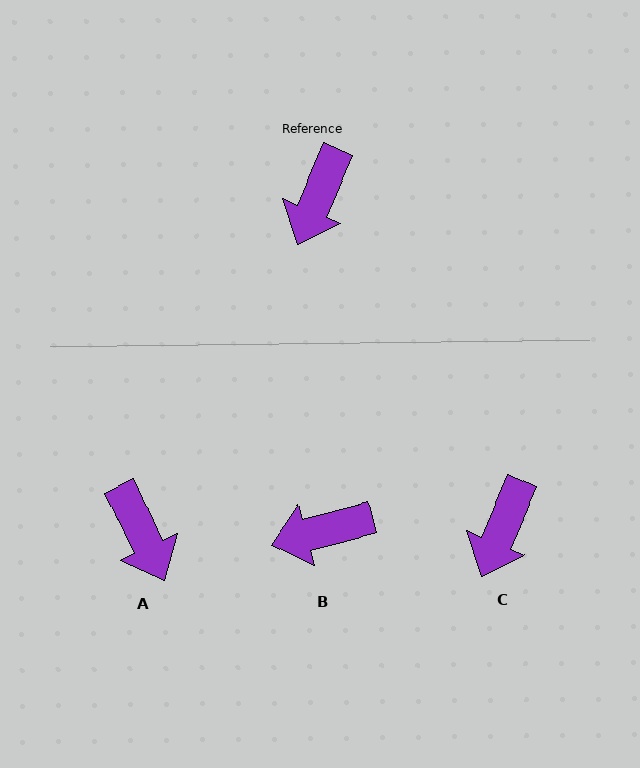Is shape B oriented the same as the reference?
No, it is off by about 52 degrees.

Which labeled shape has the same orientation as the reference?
C.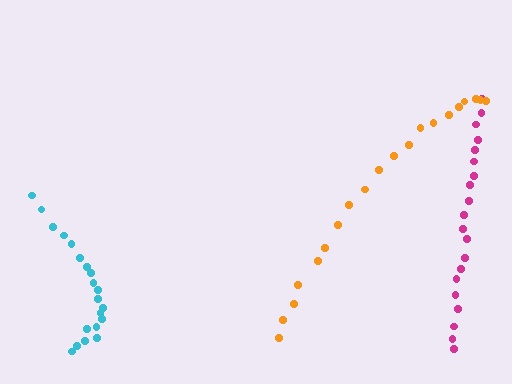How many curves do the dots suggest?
There are 3 distinct paths.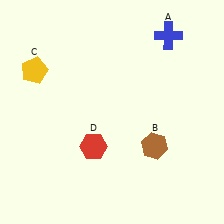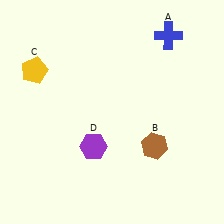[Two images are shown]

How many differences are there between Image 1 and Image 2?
There is 1 difference between the two images.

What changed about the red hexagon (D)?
In Image 1, D is red. In Image 2, it changed to purple.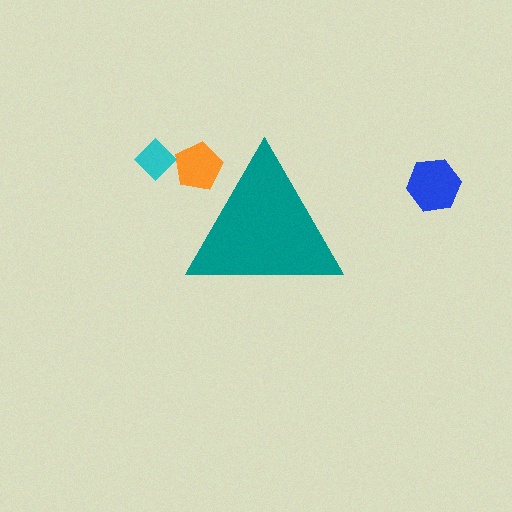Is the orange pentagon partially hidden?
Yes, the orange pentagon is partially hidden behind the teal triangle.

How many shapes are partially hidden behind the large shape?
1 shape is partially hidden.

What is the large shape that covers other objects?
A teal triangle.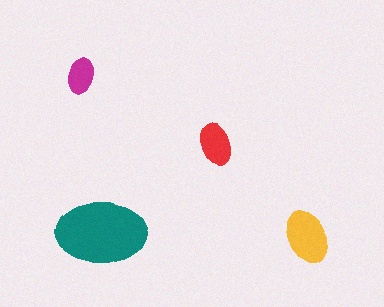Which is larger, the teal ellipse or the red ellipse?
The teal one.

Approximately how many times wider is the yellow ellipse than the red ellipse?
About 1.5 times wider.